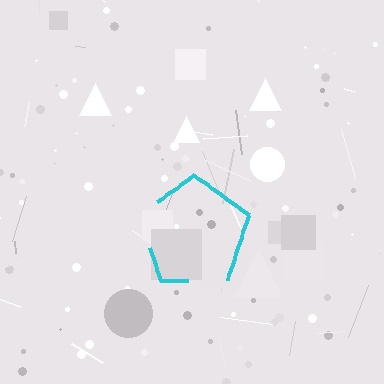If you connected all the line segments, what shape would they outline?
They would outline a pentagon.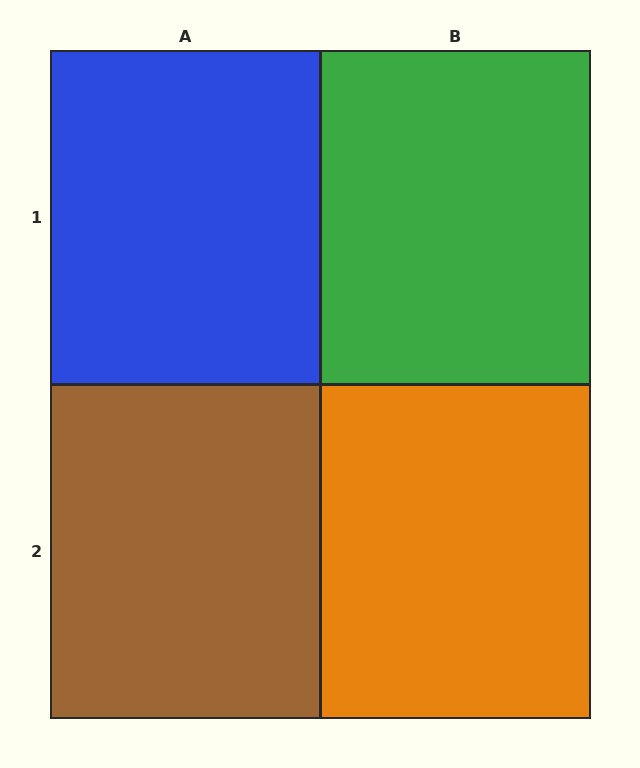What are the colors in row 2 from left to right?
Brown, orange.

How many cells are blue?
1 cell is blue.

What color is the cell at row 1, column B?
Green.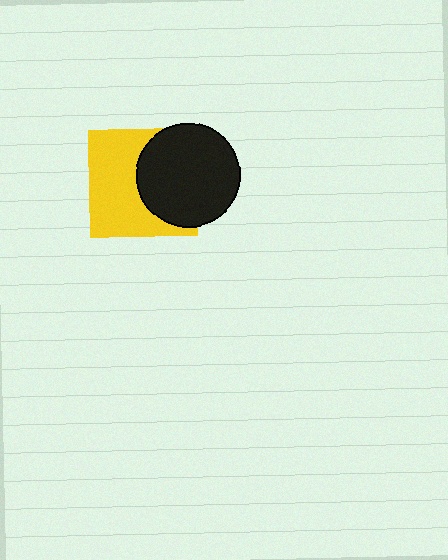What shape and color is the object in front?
The object in front is a black circle.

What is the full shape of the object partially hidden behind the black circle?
The partially hidden object is a yellow square.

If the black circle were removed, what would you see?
You would see the complete yellow square.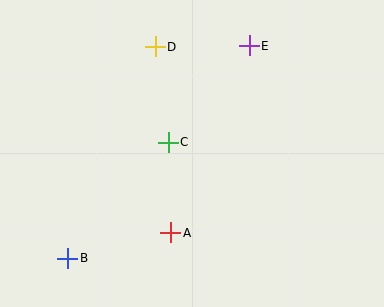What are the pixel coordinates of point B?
Point B is at (68, 258).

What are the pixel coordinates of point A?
Point A is at (171, 233).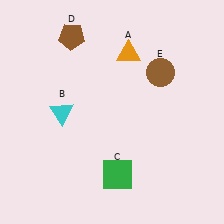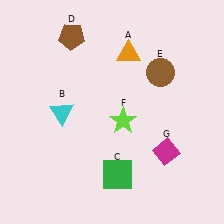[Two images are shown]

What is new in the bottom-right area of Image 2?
A lime star (F) was added in the bottom-right area of Image 2.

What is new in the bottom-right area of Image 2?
A magenta diamond (G) was added in the bottom-right area of Image 2.